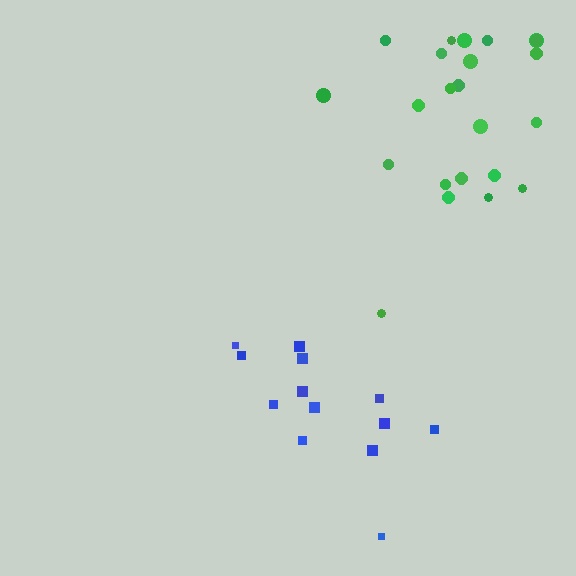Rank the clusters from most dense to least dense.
green, blue.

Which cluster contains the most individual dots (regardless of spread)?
Green (25).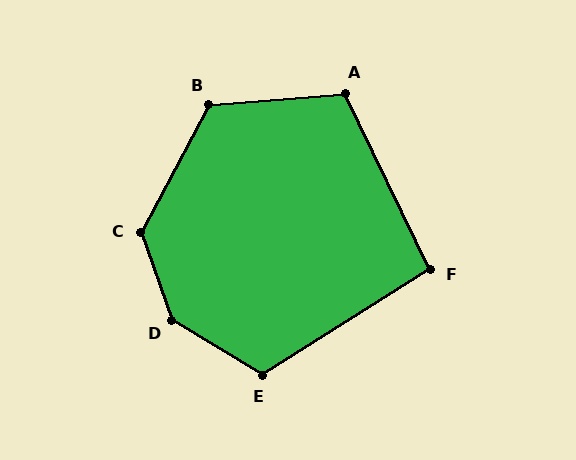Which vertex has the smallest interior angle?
F, at approximately 96 degrees.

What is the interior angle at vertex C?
Approximately 132 degrees (obtuse).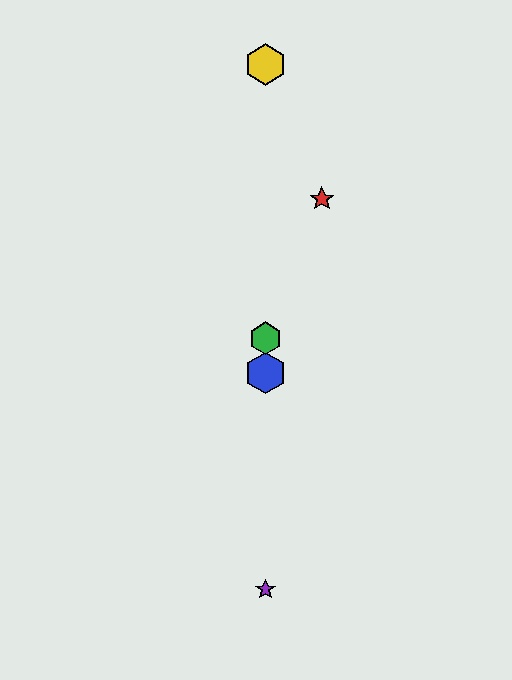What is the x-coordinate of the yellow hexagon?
The yellow hexagon is at x≈266.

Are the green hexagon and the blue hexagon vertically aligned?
Yes, both are at x≈266.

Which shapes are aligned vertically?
The blue hexagon, the green hexagon, the yellow hexagon, the purple star are aligned vertically.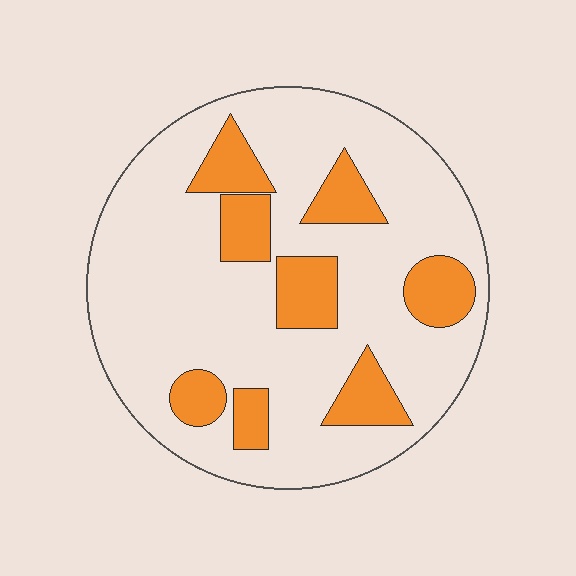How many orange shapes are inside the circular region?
8.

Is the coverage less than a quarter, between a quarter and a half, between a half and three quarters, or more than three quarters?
Less than a quarter.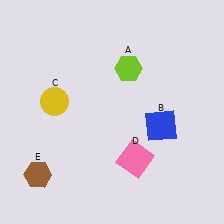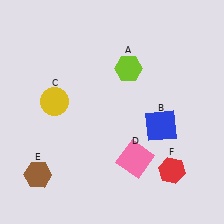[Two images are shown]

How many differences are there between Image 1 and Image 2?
There is 1 difference between the two images.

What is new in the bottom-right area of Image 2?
A red hexagon (F) was added in the bottom-right area of Image 2.